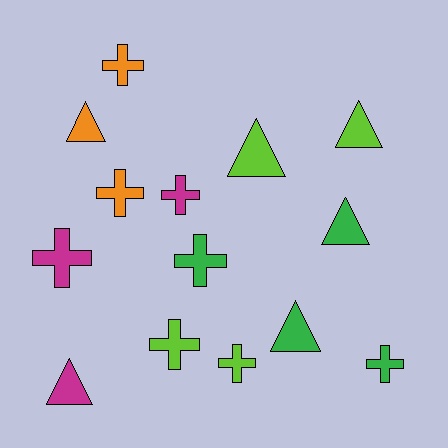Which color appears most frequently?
Lime, with 4 objects.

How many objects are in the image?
There are 14 objects.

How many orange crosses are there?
There are 2 orange crosses.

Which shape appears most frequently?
Cross, with 8 objects.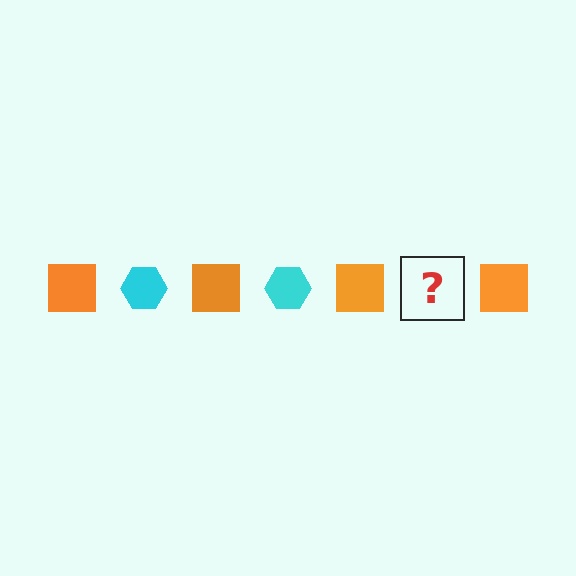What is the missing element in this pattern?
The missing element is a cyan hexagon.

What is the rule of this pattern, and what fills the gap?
The rule is that the pattern alternates between orange square and cyan hexagon. The gap should be filled with a cyan hexagon.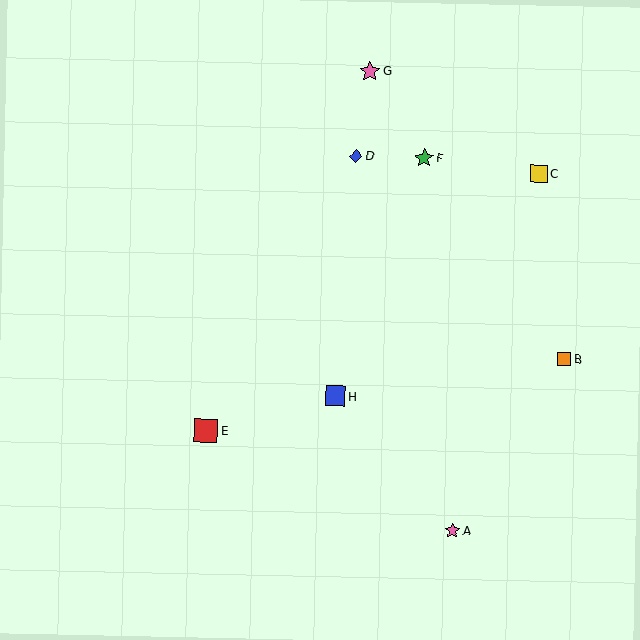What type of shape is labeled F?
Shape F is a green star.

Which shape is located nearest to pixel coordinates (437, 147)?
The green star (labeled F) at (424, 158) is nearest to that location.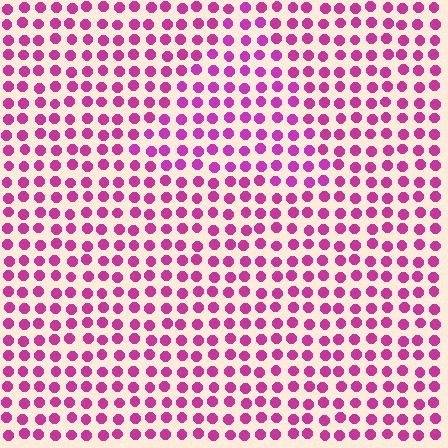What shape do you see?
I see a triangle.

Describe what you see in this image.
The image is filled with small magenta elements in a uniform arrangement. A triangle-shaped region is visible where the elements are tinted to a slightly different hue, forming a subtle color boundary.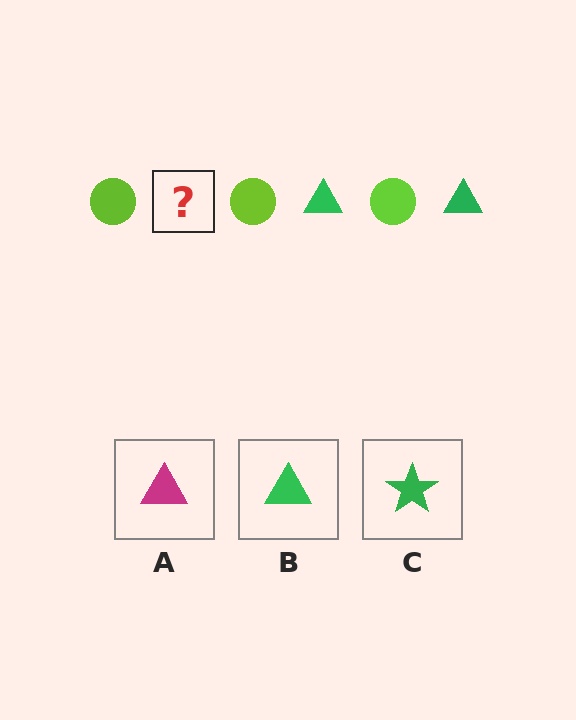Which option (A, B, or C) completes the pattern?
B.